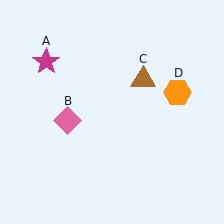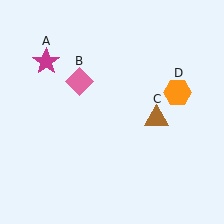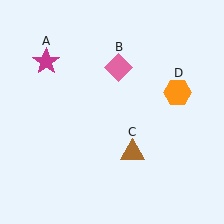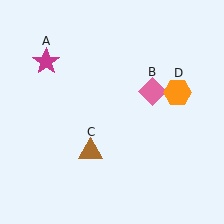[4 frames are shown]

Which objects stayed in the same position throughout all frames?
Magenta star (object A) and orange hexagon (object D) remained stationary.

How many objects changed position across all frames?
2 objects changed position: pink diamond (object B), brown triangle (object C).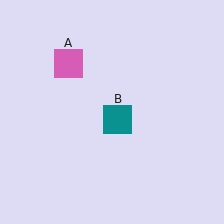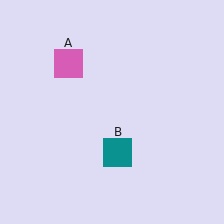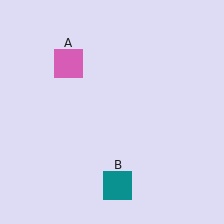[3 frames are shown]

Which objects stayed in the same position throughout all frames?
Pink square (object A) remained stationary.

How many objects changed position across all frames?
1 object changed position: teal square (object B).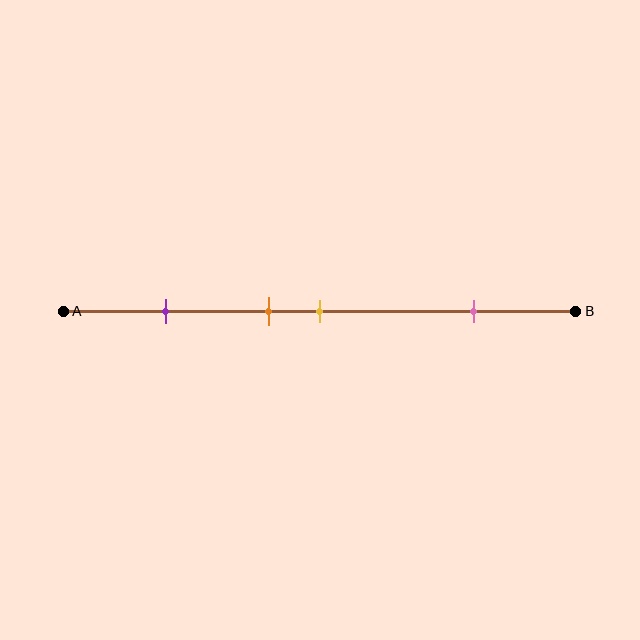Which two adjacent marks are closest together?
The orange and yellow marks are the closest adjacent pair.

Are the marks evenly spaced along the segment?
No, the marks are not evenly spaced.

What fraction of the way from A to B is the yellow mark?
The yellow mark is approximately 50% (0.5) of the way from A to B.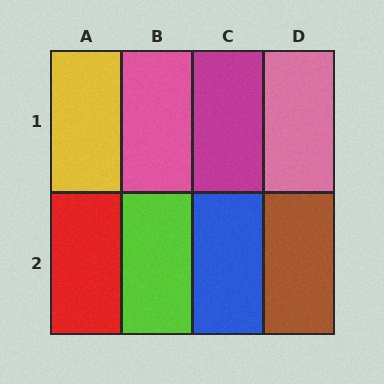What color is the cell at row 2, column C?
Blue.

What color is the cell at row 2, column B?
Lime.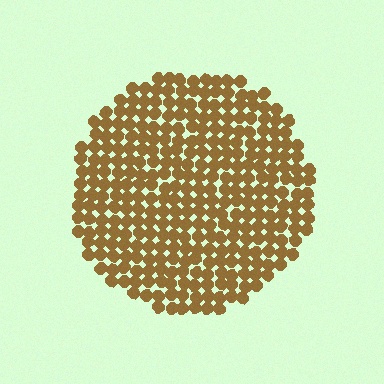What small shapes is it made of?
It is made of small circles.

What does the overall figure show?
The overall figure shows a circle.